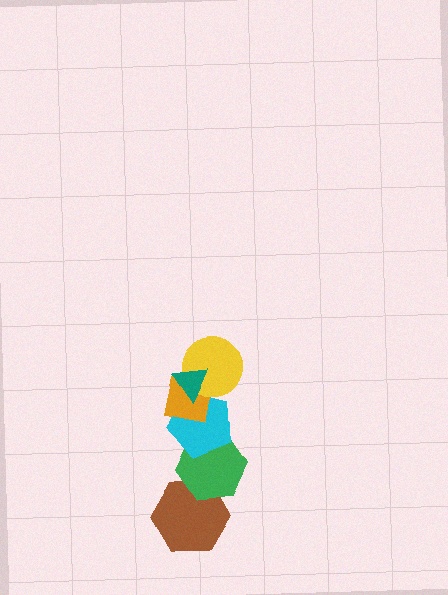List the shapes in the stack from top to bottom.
From top to bottom: the teal triangle, the yellow circle, the orange square, the cyan pentagon, the green hexagon, the brown hexagon.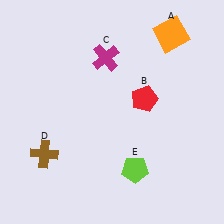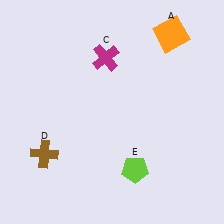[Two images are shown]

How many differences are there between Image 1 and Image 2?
There is 1 difference between the two images.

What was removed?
The red pentagon (B) was removed in Image 2.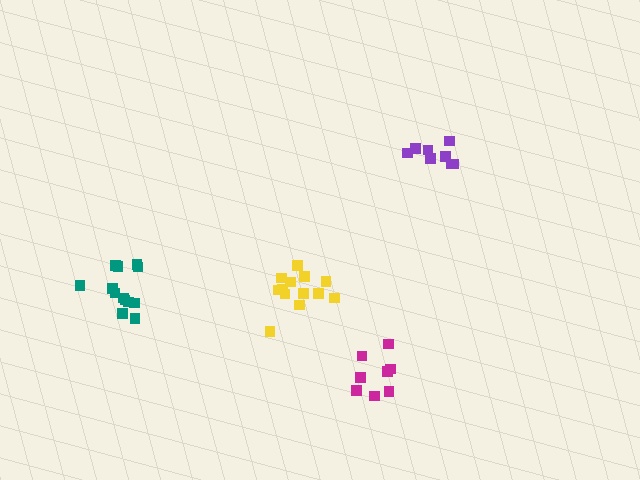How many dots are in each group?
Group 1: 8 dots, Group 2: 13 dots, Group 3: 13 dots, Group 4: 9 dots (43 total).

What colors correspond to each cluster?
The clusters are colored: purple, yellow, teal, magenta.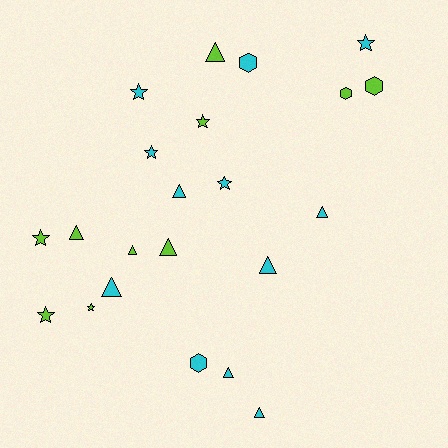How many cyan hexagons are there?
There are 2 cyan hexagons.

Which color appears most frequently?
Cyan, with 12 objects.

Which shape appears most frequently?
Triangle, with 10 objects.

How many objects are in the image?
There are 22 objects.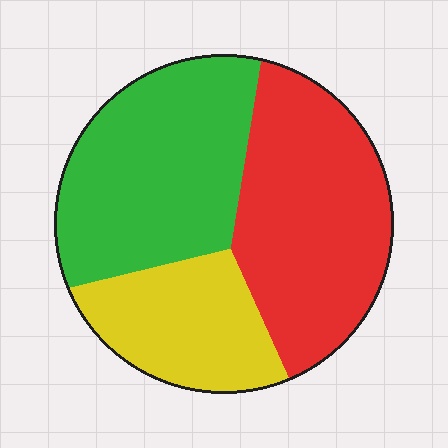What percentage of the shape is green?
Green takes up about three eighths (3/8) of the shape.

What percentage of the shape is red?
Red covers around 40% of the shape.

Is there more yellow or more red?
Red.